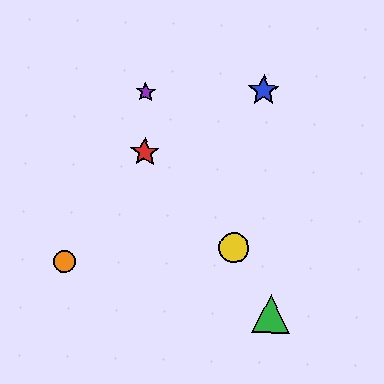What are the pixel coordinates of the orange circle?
The orange circle is at (65, 261).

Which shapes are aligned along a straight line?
The green triangle, the yellow circle, the purple star are aligned along a straight line.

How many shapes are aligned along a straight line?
3 shapes (the green triangle, the yellow circle, the purple star) are aligned along a straight line.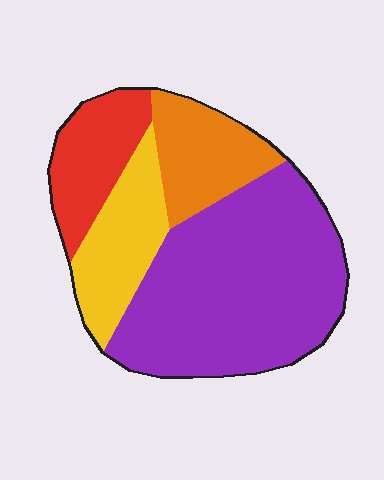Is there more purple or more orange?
Purple.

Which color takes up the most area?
Purple, at roughly 55%.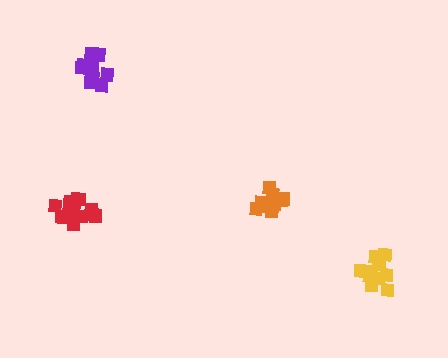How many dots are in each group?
Group 1: 13 dots, Group 2: 13 dots, Group 3: 11 dots, Group 4: 14 dots (51 total).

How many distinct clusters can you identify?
There are 4 distinct clusters.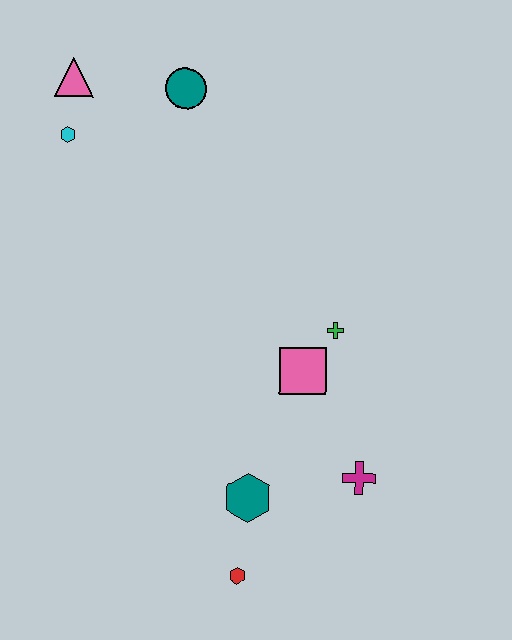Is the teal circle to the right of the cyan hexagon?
Yes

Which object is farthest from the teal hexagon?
The pink triangle is farthest from the teal hexagon.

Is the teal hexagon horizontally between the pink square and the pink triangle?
Yes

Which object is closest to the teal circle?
The pink triangle is closest to the teal circle.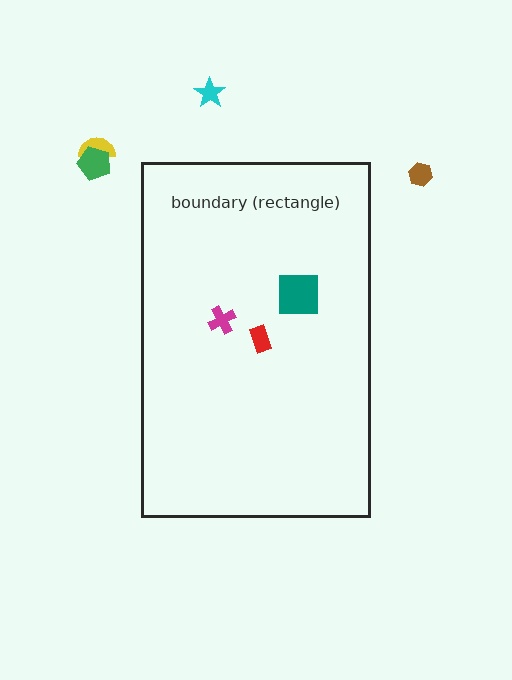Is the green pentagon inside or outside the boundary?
Outside.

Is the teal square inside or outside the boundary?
Inside.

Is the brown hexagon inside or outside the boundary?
Outside.